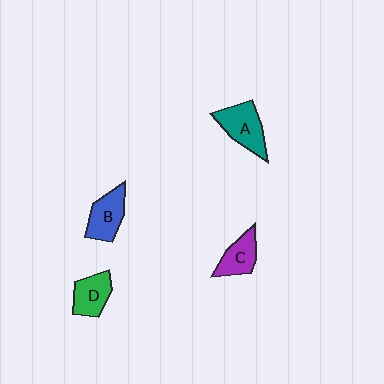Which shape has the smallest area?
Shape C (purple).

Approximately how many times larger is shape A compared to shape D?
Approximately 1.3 times.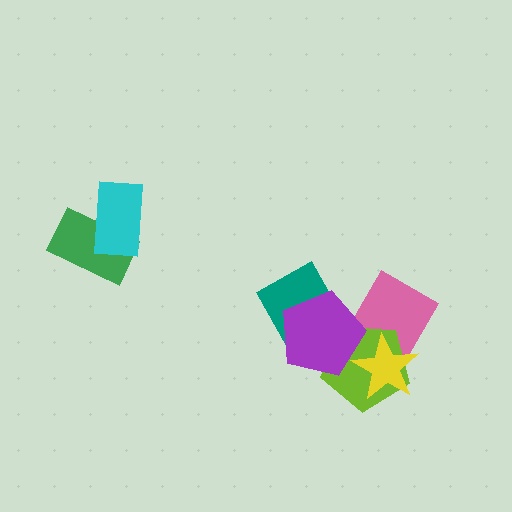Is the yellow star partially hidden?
Yes, it is partially covered by another shape.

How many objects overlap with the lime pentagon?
3 objects overlap with the lime pentagon.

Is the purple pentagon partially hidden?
No, no other shape covers it.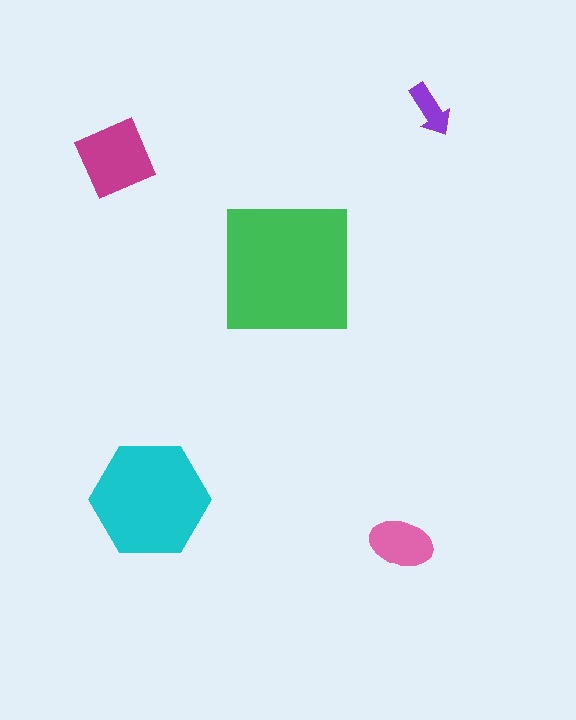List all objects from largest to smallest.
The green square, the cyan hexagon, the magenta diamond, the pink ellipse, the purple arrow.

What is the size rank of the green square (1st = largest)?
1st.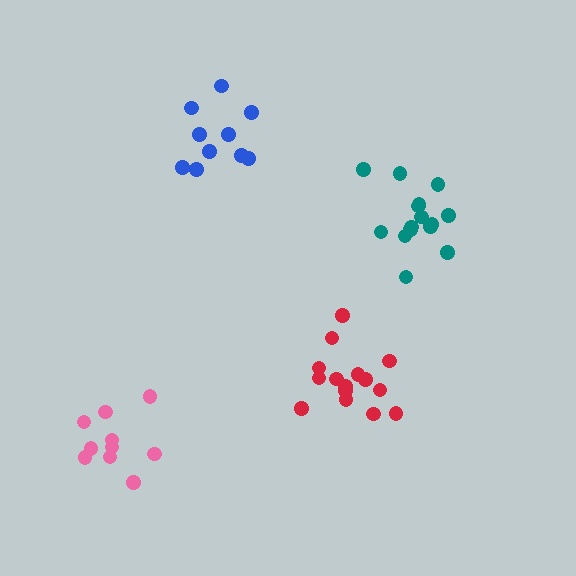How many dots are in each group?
Group 1: 10 dots, Group 2: 10 dots, Group 3: 15 dots, Group 4: 15 dots (50 total).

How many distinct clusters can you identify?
There are 4 distinct clusters.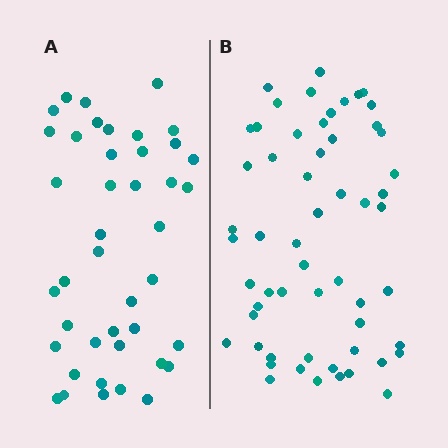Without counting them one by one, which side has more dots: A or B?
Region B (the right region) has more dots.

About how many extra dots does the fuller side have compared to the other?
Region B has approximately 15 more dots than region A.